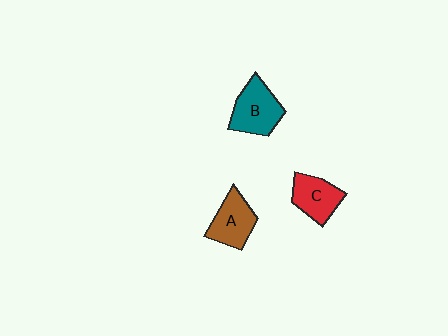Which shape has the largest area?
Shape B (teal).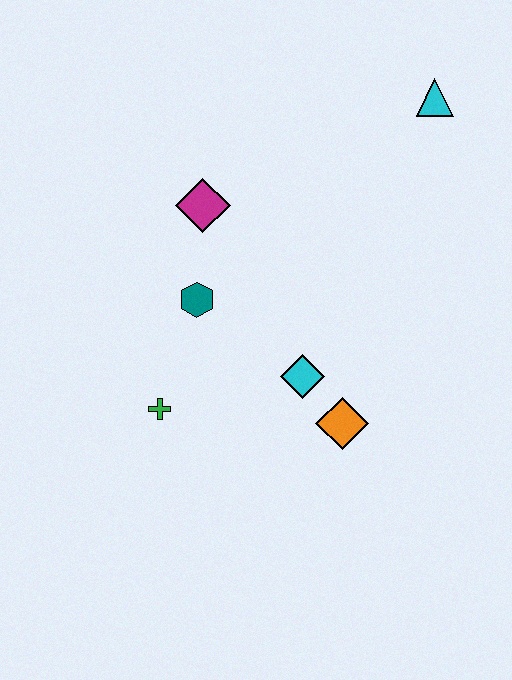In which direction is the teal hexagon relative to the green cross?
The teal hexagon is above the green cross.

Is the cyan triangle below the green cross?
No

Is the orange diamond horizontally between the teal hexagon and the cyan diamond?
No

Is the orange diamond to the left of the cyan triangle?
Yes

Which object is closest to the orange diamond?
The cyan diamond is closest to the orange diamond.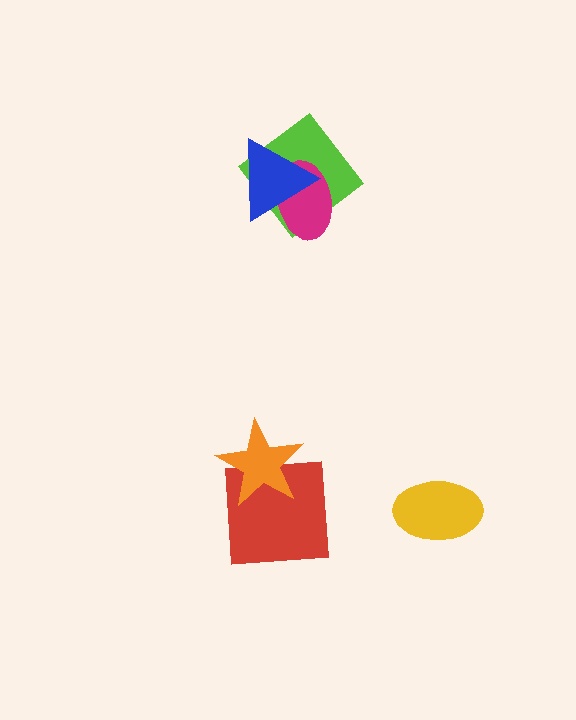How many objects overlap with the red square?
1 object overlaps with the red square.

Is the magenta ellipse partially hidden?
Yes, it is partially covered by another shape.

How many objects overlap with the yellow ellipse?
0 objects overlap with the yellow ellipse.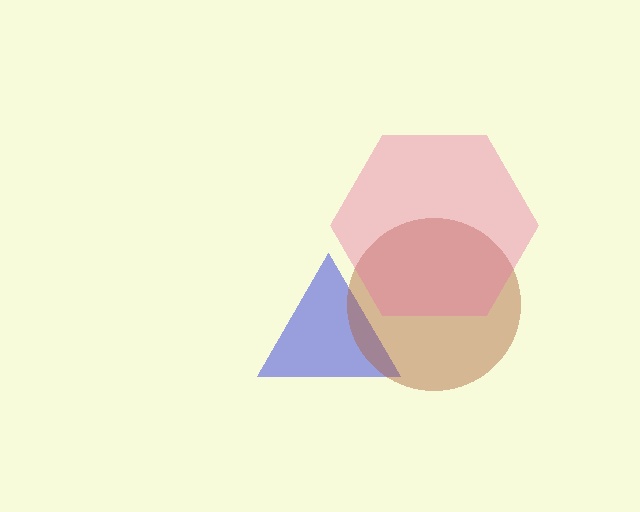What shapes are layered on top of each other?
The layered shapes are: a blue triangle, a brown circle, a pink hexagon.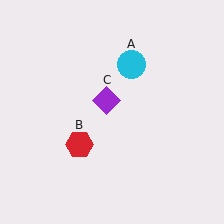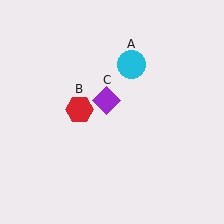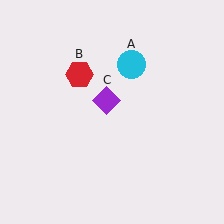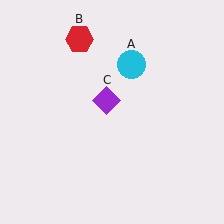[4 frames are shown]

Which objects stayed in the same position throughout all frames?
Cyan circle (object A) and purple diamond (object C) remained stationary.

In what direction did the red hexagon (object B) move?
The red hexagon (object B) moved up.